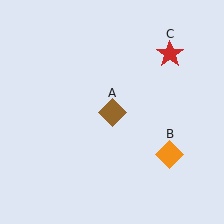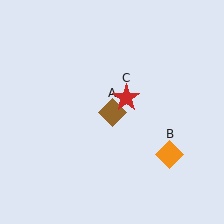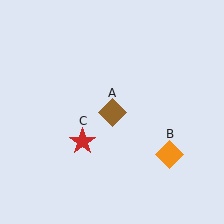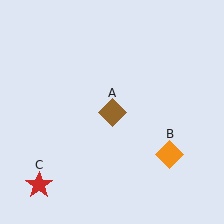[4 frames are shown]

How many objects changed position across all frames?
1 object changed position: red star (object C).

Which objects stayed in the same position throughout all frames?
Brown diamond (object A) and orange diamond (object B) remained stationary.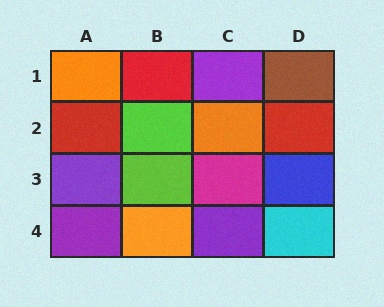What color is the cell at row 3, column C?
Magenta.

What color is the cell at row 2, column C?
Orange.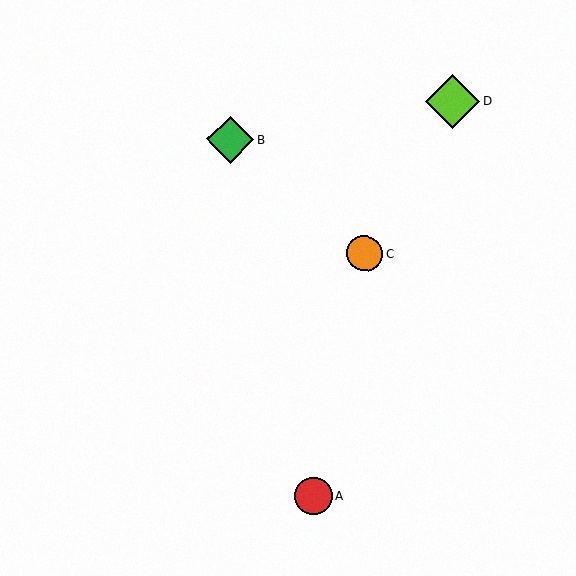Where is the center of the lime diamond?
The center of the lime diamond is at (453, 101).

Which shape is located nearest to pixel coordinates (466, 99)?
The lime diamond (labeled D) at (453, 101) is nearest to that location.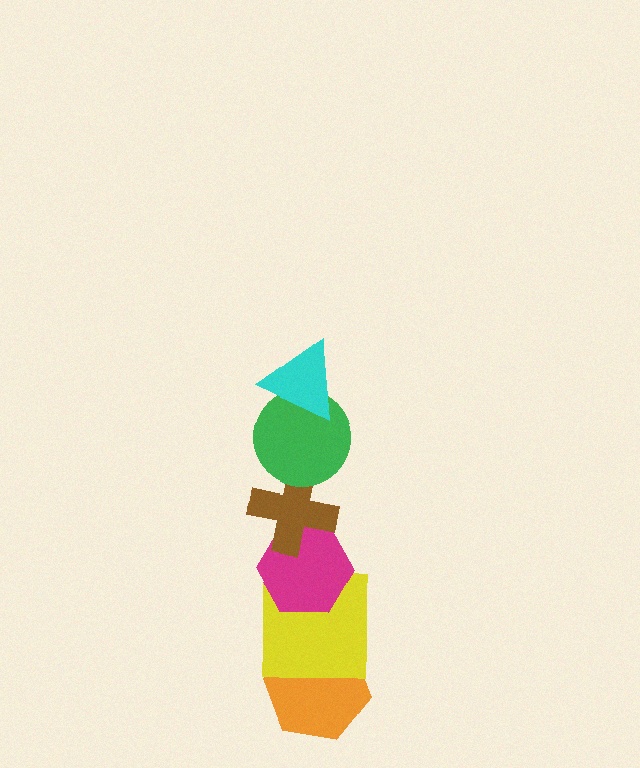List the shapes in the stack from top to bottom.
From top to bottom: the cyan triangle, the green circle, the brown cross, the magenta hexagon, the yellow square, the orange hexagon.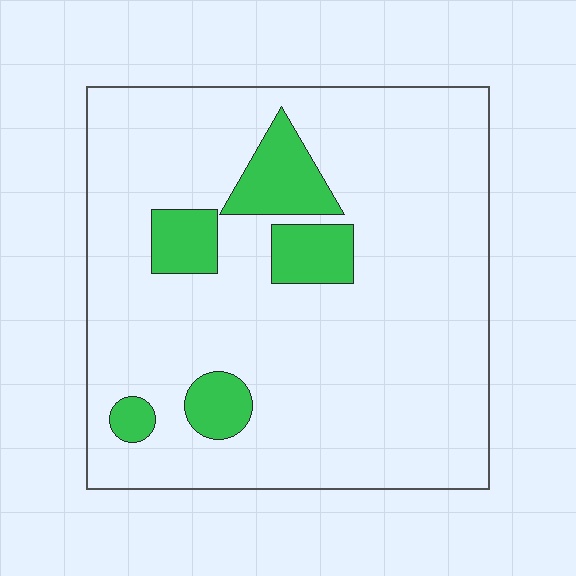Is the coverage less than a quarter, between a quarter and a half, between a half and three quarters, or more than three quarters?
Less than a quarter.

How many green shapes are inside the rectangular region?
5.